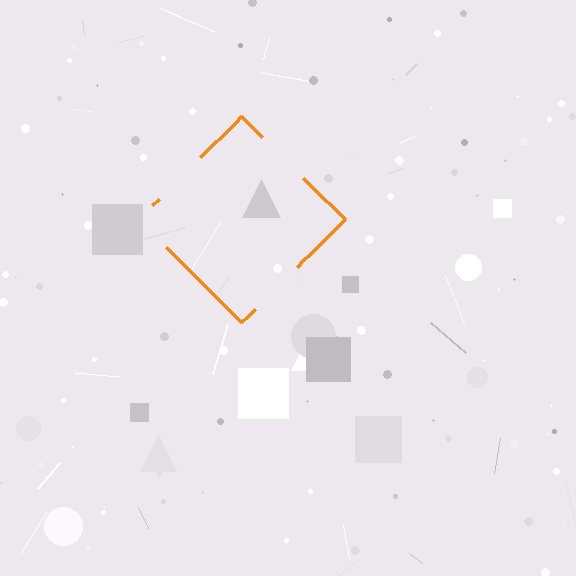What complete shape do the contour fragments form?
The contour fragments form a diamond.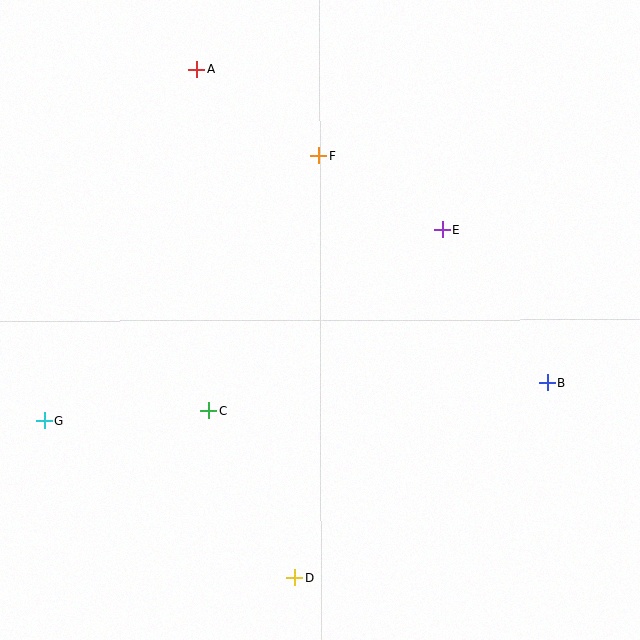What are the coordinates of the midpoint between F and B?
The midpoint between F and B is at (433, 270).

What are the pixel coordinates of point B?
Point B is at (547, 383).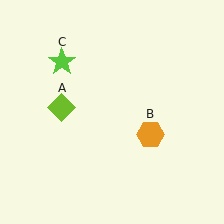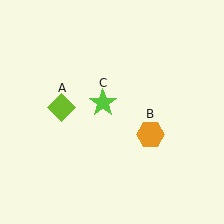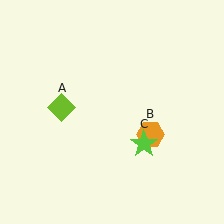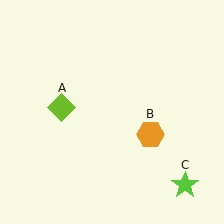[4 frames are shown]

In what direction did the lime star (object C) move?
The lime star (object C) moved down and to the right.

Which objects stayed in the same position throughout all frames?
Lime diamond (object A) and orange hexagon (object B) remained stationary.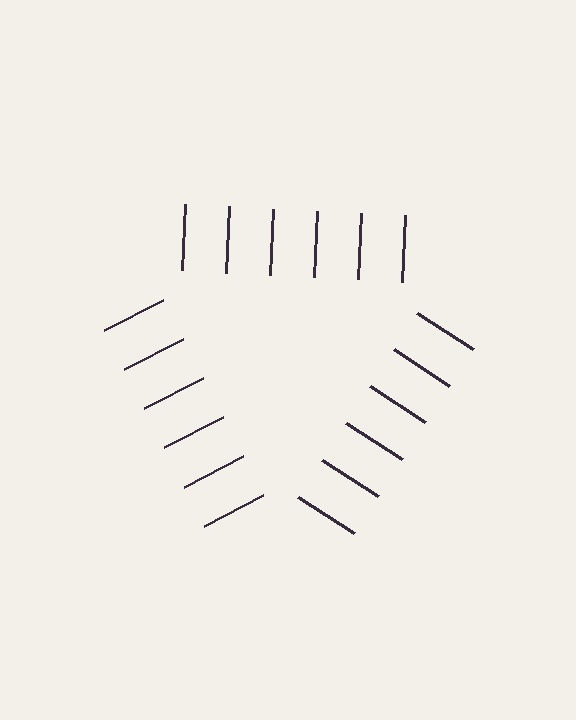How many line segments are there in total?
18 — 6 along each of the 3 edges.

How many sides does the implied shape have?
3 sides — the line-ends trace a triangle.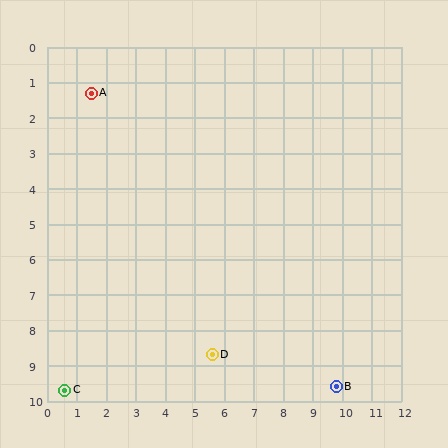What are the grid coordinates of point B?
Point B is at approximately (9.8, 9.6).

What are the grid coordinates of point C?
Point C is at approximately (0.6, 9.7).